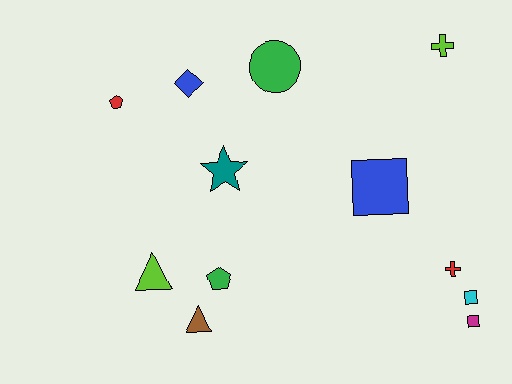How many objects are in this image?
There are 12 objects.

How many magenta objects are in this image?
There is 1 magenta object.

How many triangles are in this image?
There are 2 triangles.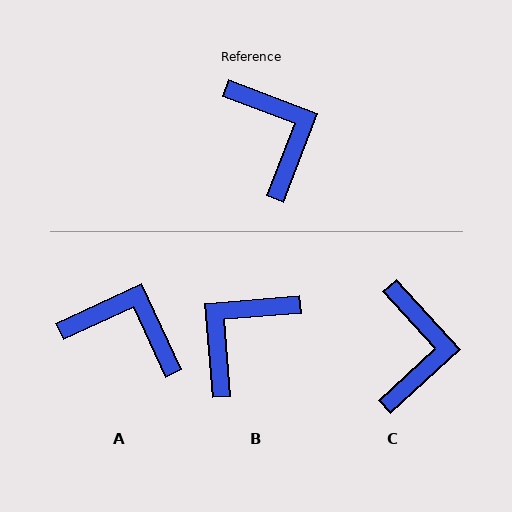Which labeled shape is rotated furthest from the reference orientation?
B, about 116 degrees away.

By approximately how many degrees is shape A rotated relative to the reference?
Approximately 46 degrees counter-clockwise.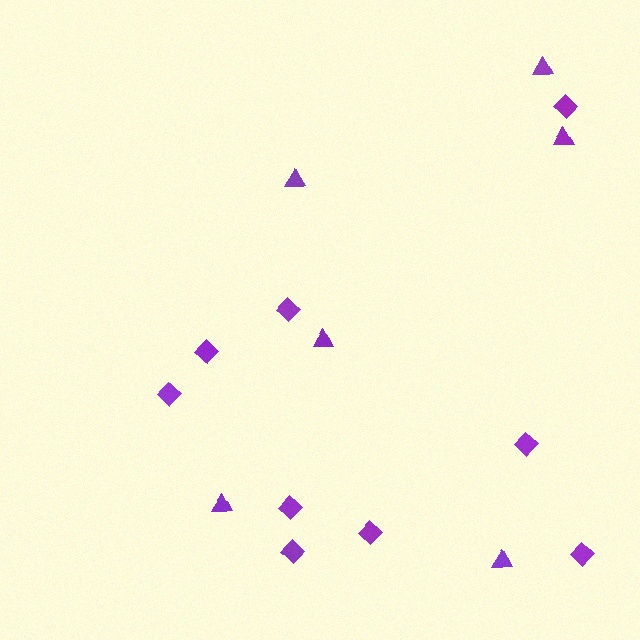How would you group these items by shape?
There are 2 groups: one group of diamonds (9) and one group of triangles (6).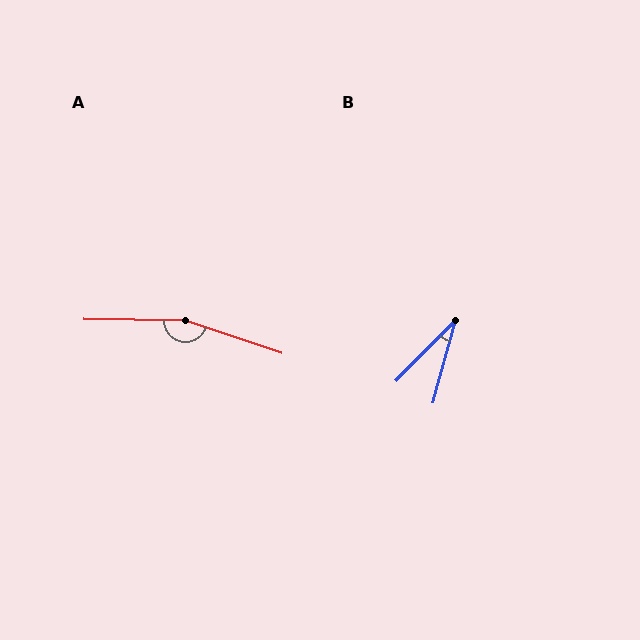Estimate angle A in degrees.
Approximately 162 degrees.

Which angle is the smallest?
B, at approximately 29 degrees.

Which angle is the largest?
A, at approximately 162 degrees.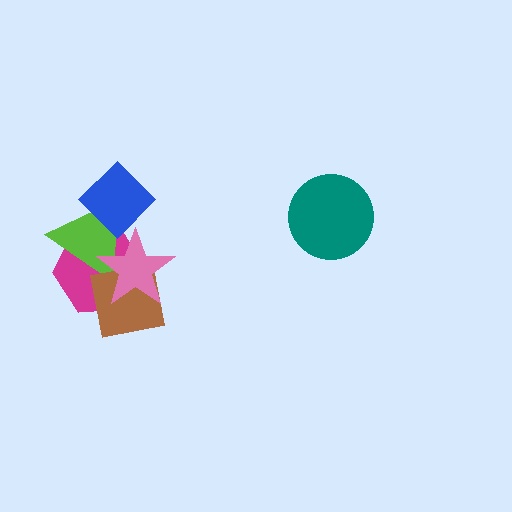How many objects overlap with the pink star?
4 objects overlap with the pink star.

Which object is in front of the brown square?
The pink star is in front of the brown square.